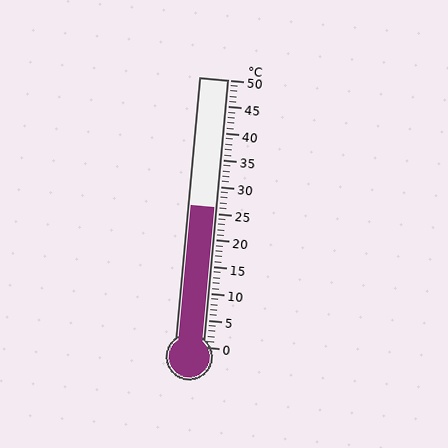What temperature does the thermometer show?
The thermometer shows approximately 26°C.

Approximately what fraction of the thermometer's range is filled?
The thermometer is filled to approximately 50% of its range.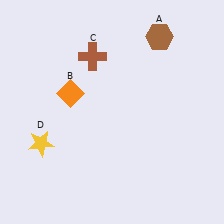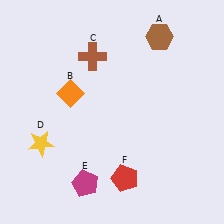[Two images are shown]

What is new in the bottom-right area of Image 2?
A red pentagon (F) was added in the bottom-right area of Image 2.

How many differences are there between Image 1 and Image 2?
There are 2 differences between the two images.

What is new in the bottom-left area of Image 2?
A magenta pentagon (E) was added in the bottom-left area of Image 2.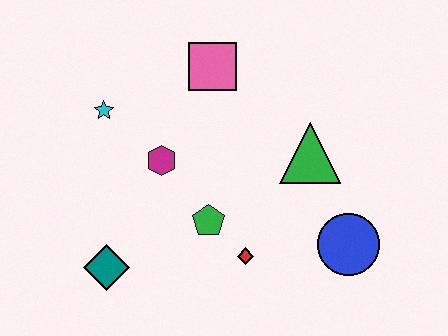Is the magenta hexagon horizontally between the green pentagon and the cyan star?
Yes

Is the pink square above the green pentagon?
Yes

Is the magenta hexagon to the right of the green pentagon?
No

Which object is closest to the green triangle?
The blue circle is closest to the green triangle.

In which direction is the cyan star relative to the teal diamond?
The cyan star is above the teal diamond.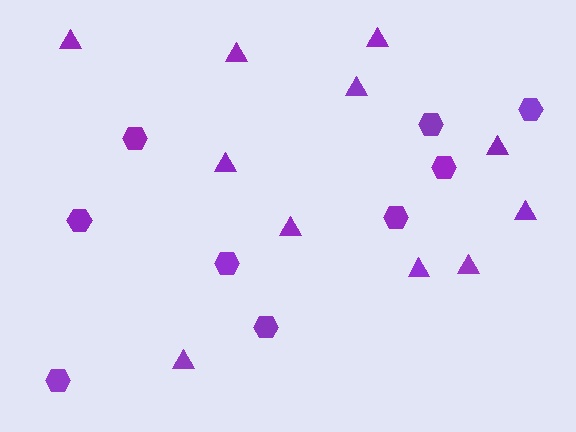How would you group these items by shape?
There are 2 groups: one group of triangles (11) and one group of hexagons (9).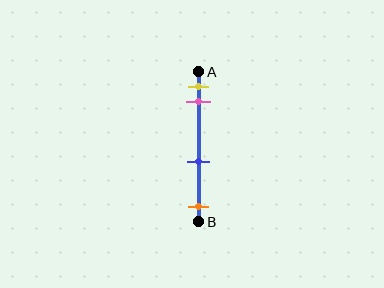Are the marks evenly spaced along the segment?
No, the marks are not evenly spaced.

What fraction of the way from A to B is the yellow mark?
The yellow mark is approximately 10% (0.1) of the way from A to B.